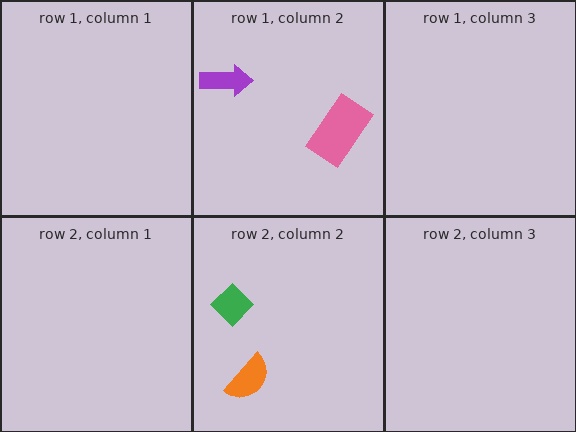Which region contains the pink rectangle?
The row 1, column 2 region.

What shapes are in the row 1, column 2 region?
The pink rectangle, the purple arrow.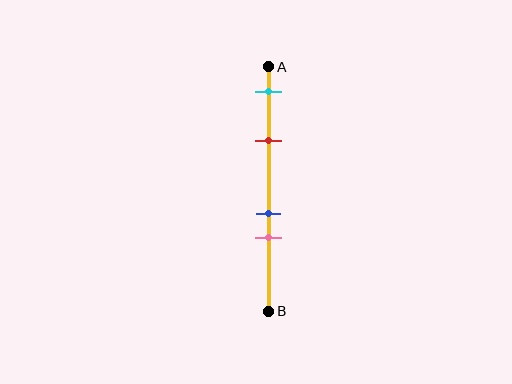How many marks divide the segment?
There are 4 marks dividing the segment.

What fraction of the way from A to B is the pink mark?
The pink mark is approximately 70% (0.7) of the way from A to B.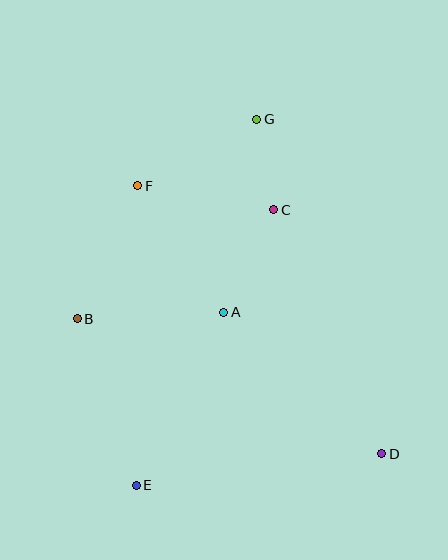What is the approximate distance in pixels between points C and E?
The distance between C and E is approximately 308 pixels.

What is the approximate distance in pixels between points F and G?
The distance between F and G is approximately 136 pixels.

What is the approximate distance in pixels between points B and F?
The distance between B and F is approximately 146 pixels.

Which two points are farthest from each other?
Points E and G are farthest from each other.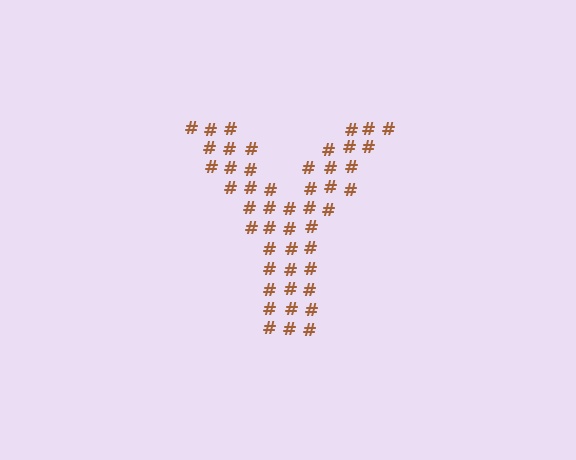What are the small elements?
The small elements are hash symbols.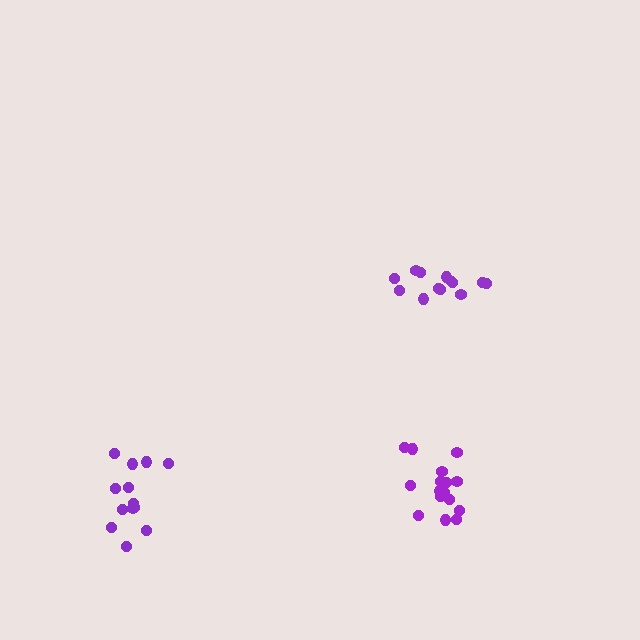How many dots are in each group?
Group 1: 13 dots, Group 2: 13 dots, Group 3: 17 dots (43 total).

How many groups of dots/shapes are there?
There are 3 groups.